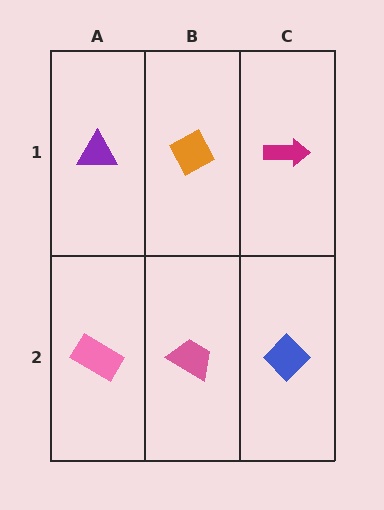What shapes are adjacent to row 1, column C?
A blue diamond (row 2, column C), an orange diamond (row 1, column B).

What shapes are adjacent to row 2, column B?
An orange diamond (row 1, column B), a pink rectangle (row 2, column A), a blue diamond (row 2, column C).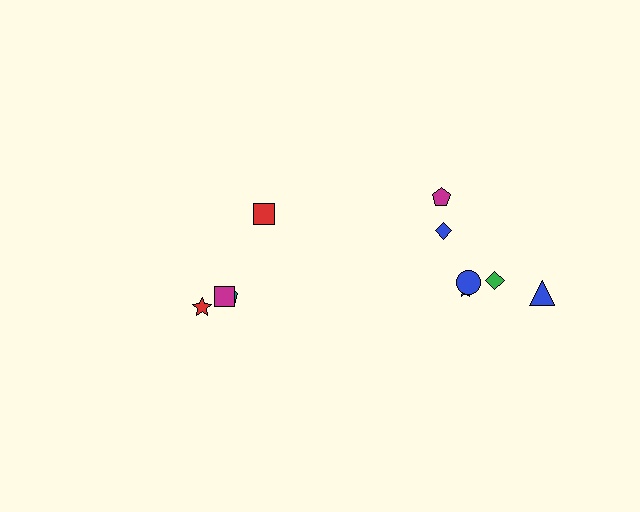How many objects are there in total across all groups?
There are 10 objects.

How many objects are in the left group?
There are 4 objects.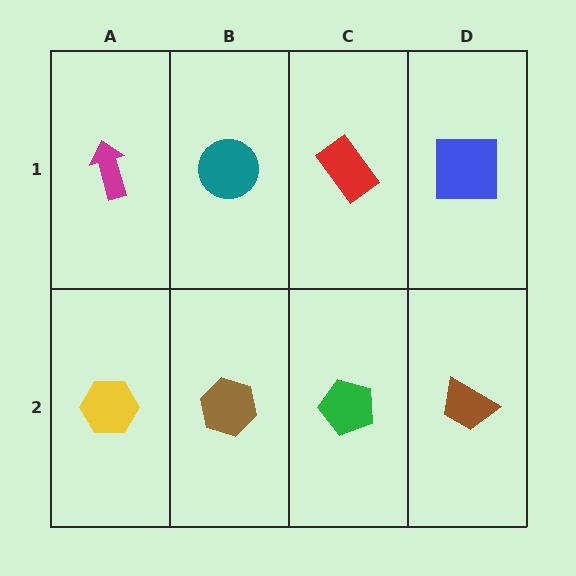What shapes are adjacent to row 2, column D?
A blue square (row 1, column D), a green pentagon (row 2, column C).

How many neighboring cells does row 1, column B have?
3.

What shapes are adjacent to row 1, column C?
A green pentagon (row 2, column C), a teal circle (row 1, column B), a blue square (row 1, column D).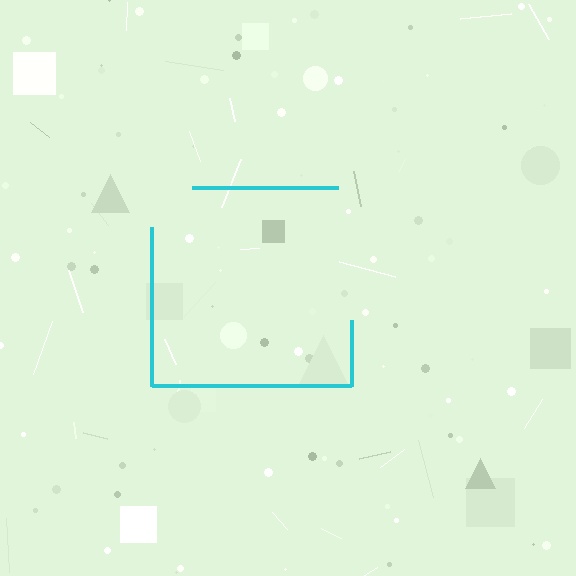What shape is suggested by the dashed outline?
The dashed outline suggests a square.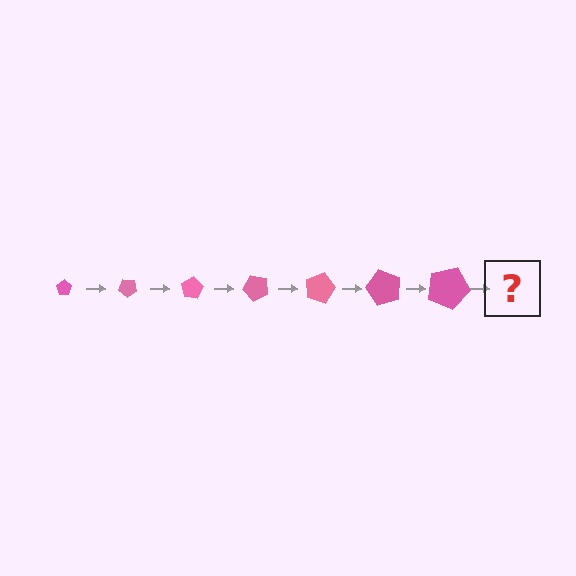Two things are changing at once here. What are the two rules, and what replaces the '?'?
The two rules are that the pentagon grows larger each step and it rotates 40 degrees each step. The '?' should be a pentagon, larger than the previous one and rotated 280 degrees from the start.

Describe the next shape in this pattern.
It should be a pentagon, larger than the previous one and rotated 280 degrees from the start.